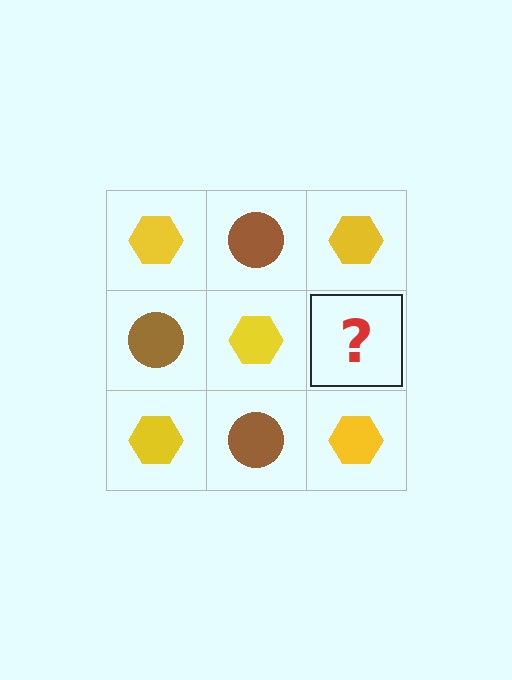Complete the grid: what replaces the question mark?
The question mark should be replaced with a brown circle.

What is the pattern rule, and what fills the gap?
The rule is that it alternates yellow hexagon and brown circle in a checkerboard pattern. The gap should be filled with a brown circle.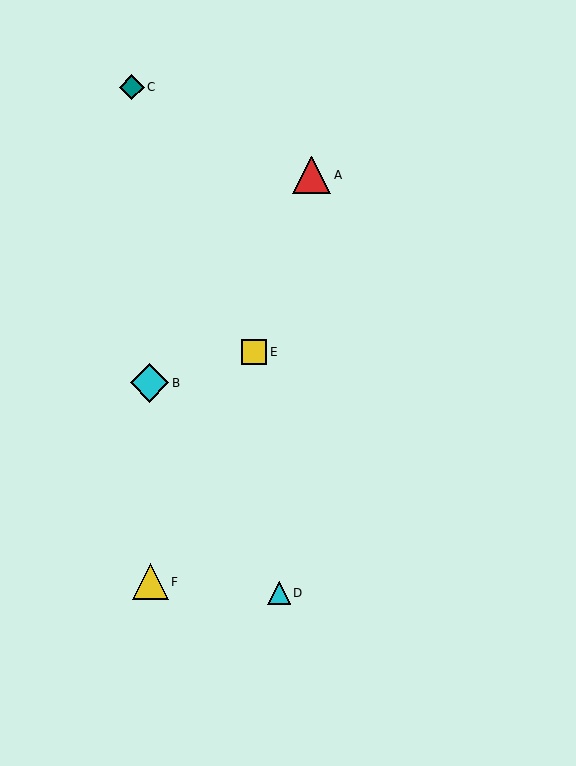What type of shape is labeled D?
Shape D is a cyan triangle.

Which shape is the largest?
The cyan diamond (labeled B) is the largest.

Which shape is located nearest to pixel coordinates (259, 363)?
The yellow square (labeled E) at (254, 352) is nearest to that location.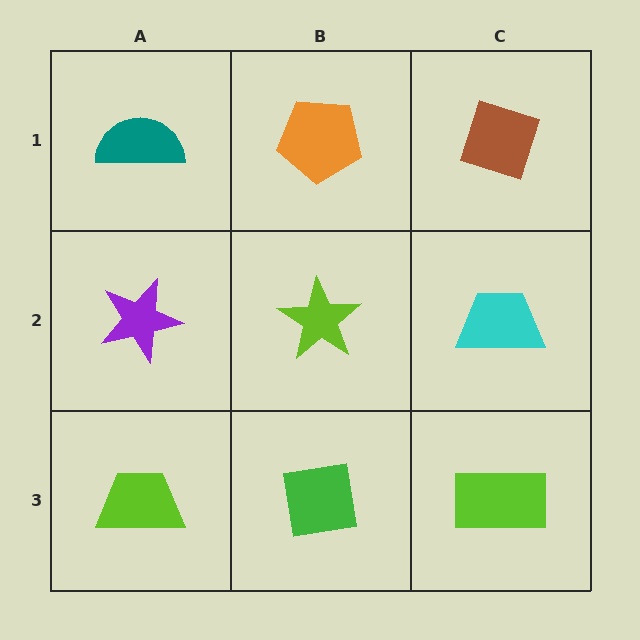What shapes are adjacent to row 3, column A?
A purple star (row 2, column A), a green square (row 3, column B).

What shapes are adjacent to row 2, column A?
A teal semicircle (row 1, column A), a lime trapezoid (row 3, column A), a lime star (row 2, column B).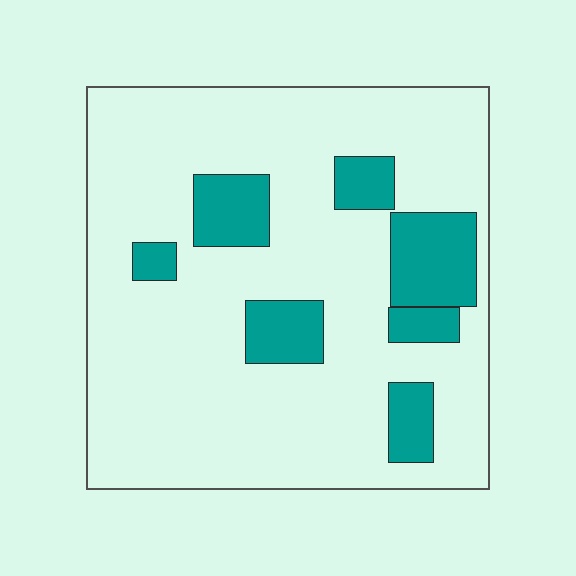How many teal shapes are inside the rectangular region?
7.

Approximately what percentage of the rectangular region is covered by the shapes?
Approximately 20%.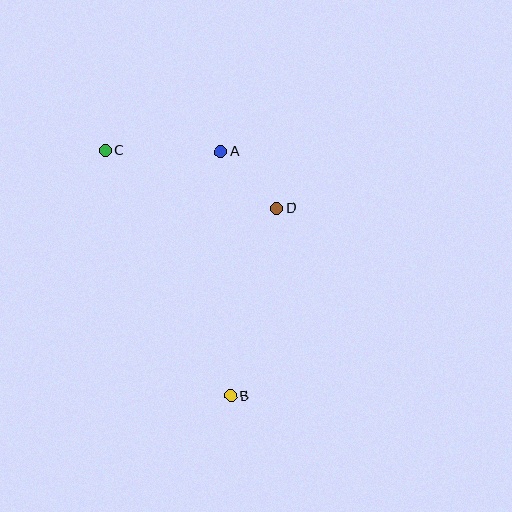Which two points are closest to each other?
Points A and D are closest to each other.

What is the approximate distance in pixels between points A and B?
The distance between A and B is approximately 245 pixels.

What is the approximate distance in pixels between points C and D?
The distance between C and D is approximately 181 pixels.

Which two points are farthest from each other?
Points B and C are farthest from each other.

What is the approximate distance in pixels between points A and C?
The distance between A and C is approximately 116 pixels.